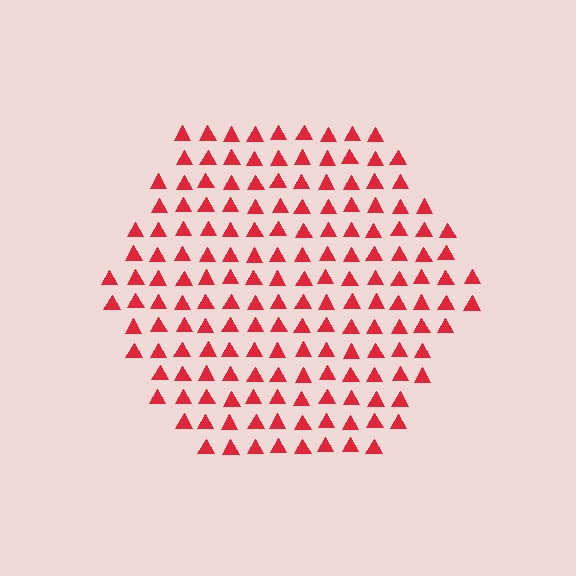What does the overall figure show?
The overall figure shows a hexagon.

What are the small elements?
The small elements are triangles.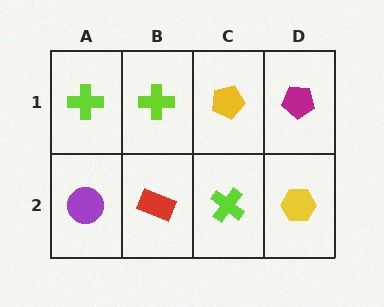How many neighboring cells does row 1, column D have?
2.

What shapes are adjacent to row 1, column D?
A yellow hexagon (row 2, column D), a yellow pentagon (row 1, column C).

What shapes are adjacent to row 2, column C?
A yellow pentagon (row 1, column C), a red rectangle (row 2, column B), a yellow hexagon (row 2, column D).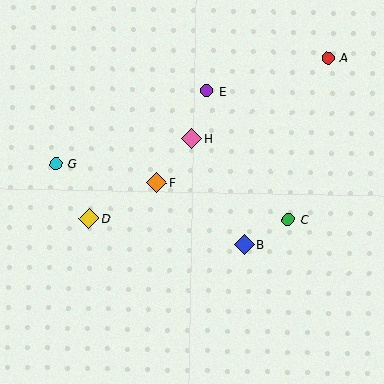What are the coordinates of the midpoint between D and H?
The midpoint between D and H is at (141, 179).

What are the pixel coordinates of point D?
Point D is at (89, 219).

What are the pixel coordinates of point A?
Point A is at (328, 58).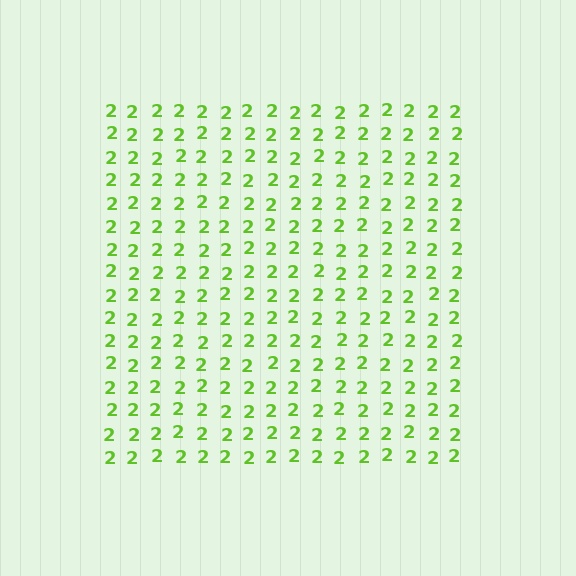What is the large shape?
The large shape is a square.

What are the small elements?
The small elements are digit 2's.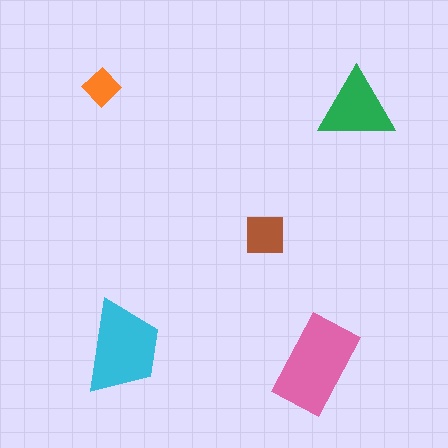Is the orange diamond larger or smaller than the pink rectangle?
Smaller.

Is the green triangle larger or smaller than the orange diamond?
Larger.